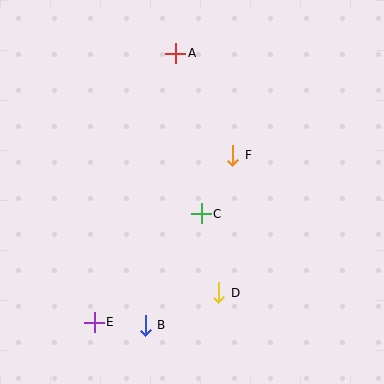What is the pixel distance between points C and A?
The distance between C and A is 163 pixels.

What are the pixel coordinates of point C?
Point C is at (201, 214).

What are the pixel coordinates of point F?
Point F is at (233, 155).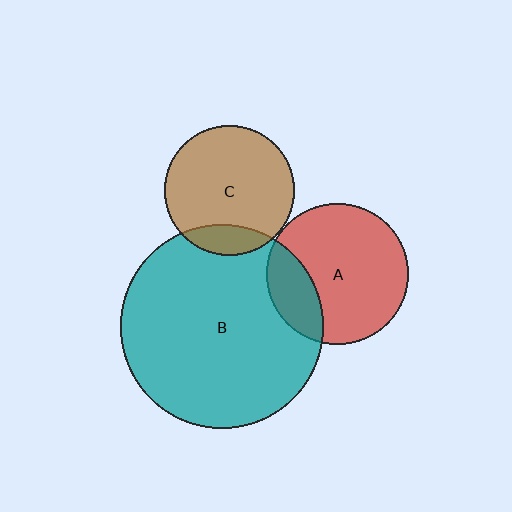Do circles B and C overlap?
Yes.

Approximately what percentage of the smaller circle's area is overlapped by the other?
Approximately 15%.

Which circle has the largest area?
Circle B (teal).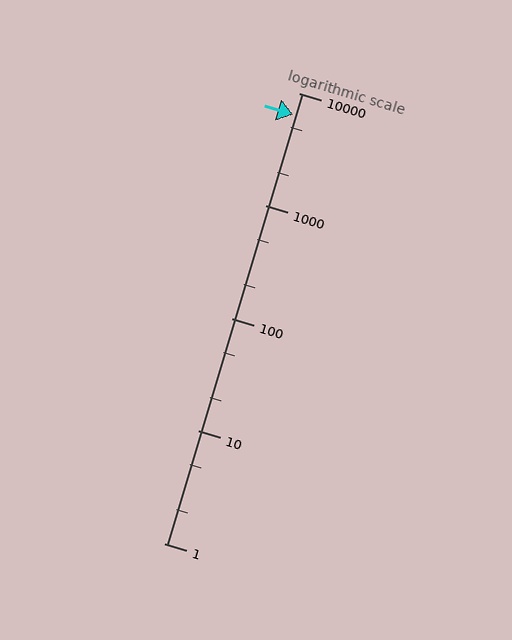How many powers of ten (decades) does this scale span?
The scale spans 4 decades, from 1 to 10000.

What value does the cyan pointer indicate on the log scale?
The pointer indicates approximately 6400.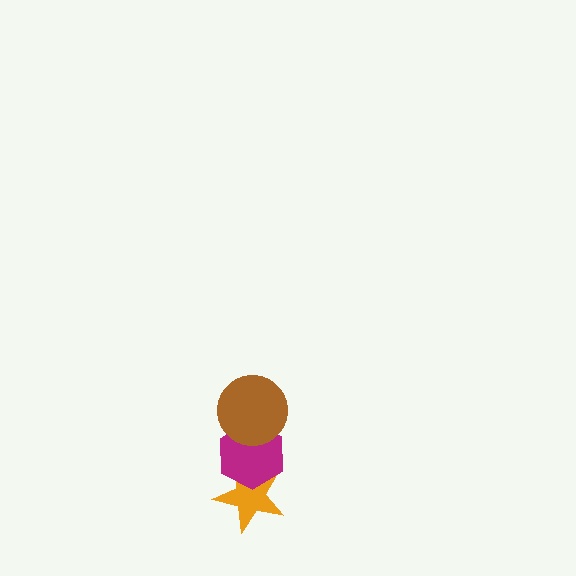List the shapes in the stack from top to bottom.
From top to bottom: the brown circle, the magenta hexagon, the orange star.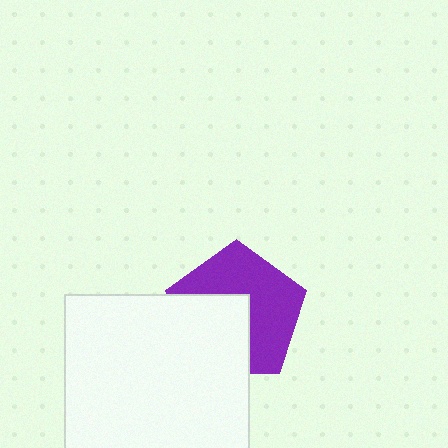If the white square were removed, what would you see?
You would see the complete purple pentagon.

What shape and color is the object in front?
The object in front is a white square.